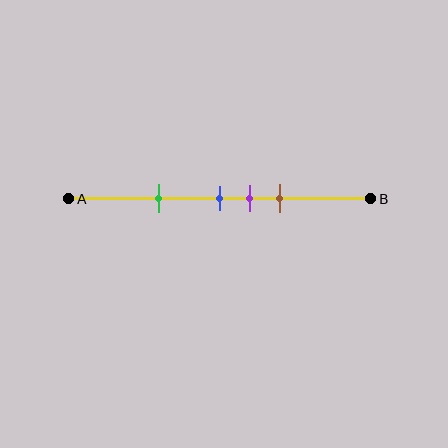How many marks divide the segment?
There are 4 marks dividing the segment.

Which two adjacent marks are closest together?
The blue and purple marks are the closest adjacent pair.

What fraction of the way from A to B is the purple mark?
The purple mark is approximately 60% (0.6) of the way from A to B.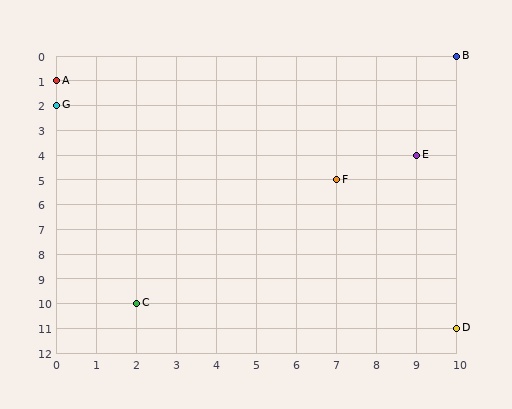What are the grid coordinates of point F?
Point F is at grid coordinates (7, 5).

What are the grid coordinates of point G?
Point G is at grid coordinates (0, 2).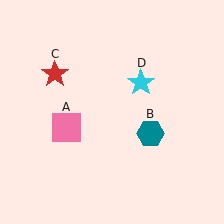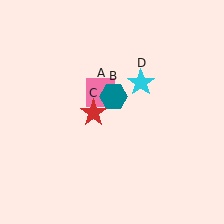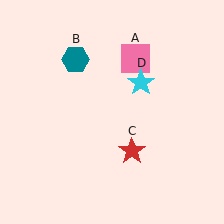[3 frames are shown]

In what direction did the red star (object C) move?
The red star (object C) moved down and to the right.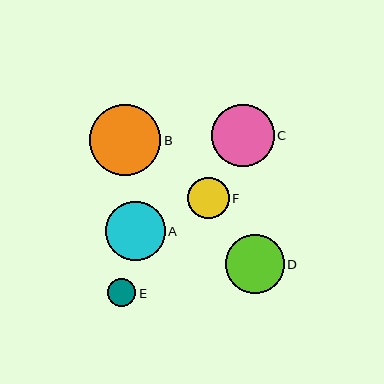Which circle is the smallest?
Circle E is the smallest with a size of approximately 29 pixels.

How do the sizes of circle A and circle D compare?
Circle A and circle D are approximately the same size.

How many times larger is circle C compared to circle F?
Circle C is approximately 1.5 times the size of circle F.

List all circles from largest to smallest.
From largest to smallest: B, C, A, D, F, E.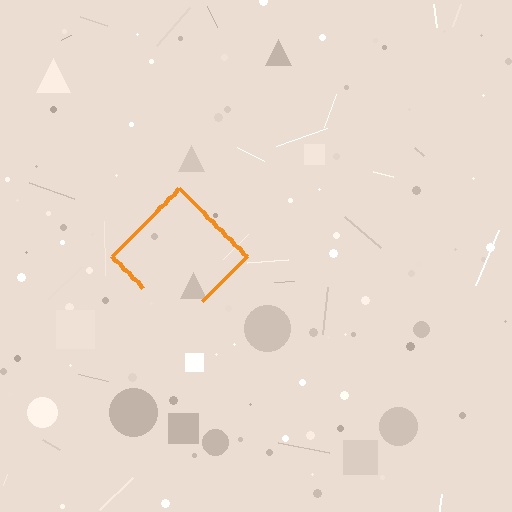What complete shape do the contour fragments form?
The contour fragments form a diamond.